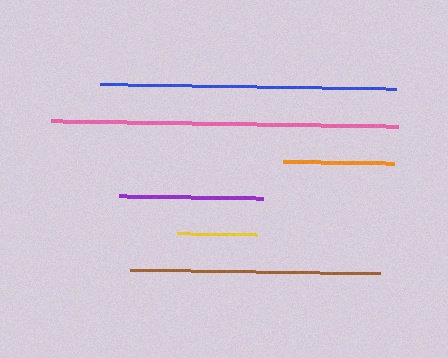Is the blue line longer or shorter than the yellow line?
The blue line is longer than the yellow line.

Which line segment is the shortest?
The yellow line is the shortest at approximately 80 pixels.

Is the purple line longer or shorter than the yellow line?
The purple line is longer than the yellow line.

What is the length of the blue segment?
The blue segment is approximately 296 pixels long.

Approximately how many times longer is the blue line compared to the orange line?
The blue line is approximately 2.7 times the length of the orange line.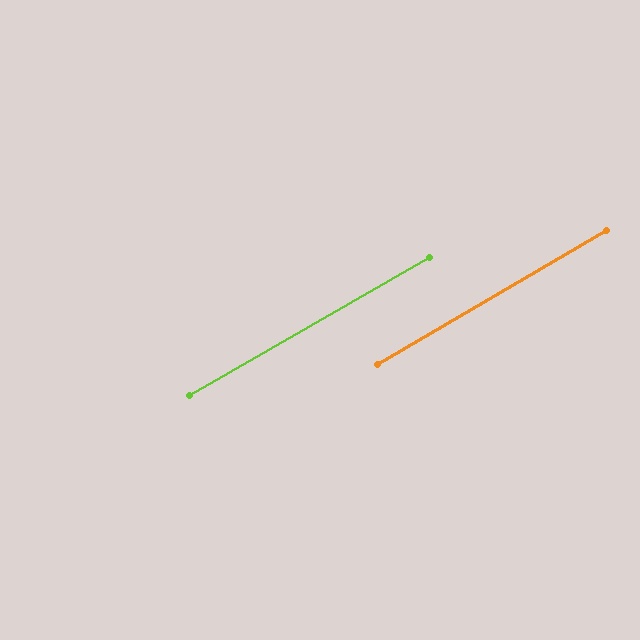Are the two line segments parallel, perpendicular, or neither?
Parallel — their directions differ by only 0.4°.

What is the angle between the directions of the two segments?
Approximately 0 degrees.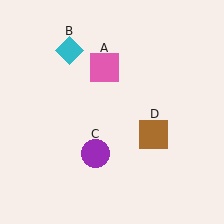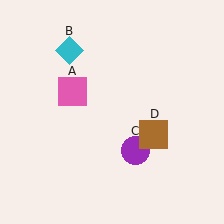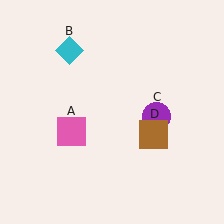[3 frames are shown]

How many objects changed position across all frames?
2 objects changed position: pink square (object A), purple circle (object C).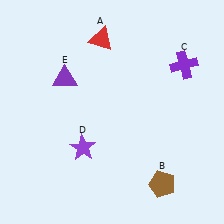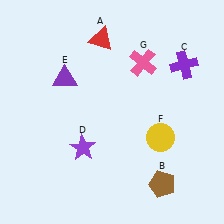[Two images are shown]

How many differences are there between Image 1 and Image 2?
There are 2 differences between the two images.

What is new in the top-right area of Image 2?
A pink cross (G) was added in the top-right area of Image 2.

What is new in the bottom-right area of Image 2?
A yellow circle (F) was added in the bottom-right area of Image 2.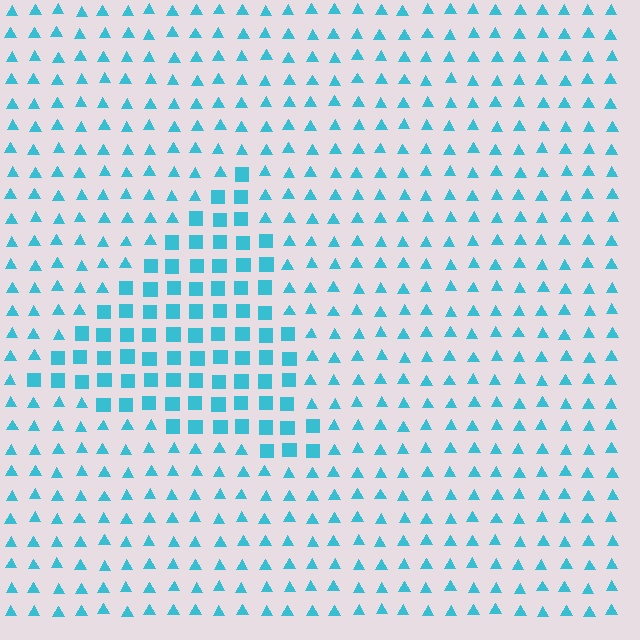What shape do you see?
I see a triangle.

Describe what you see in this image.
The image is filled with small cyan elements arranged in a uniform grid. A triangle-shaped region contains squares, while the surrounding area contains triangles. The boundary is defined purely by the change in element shape.